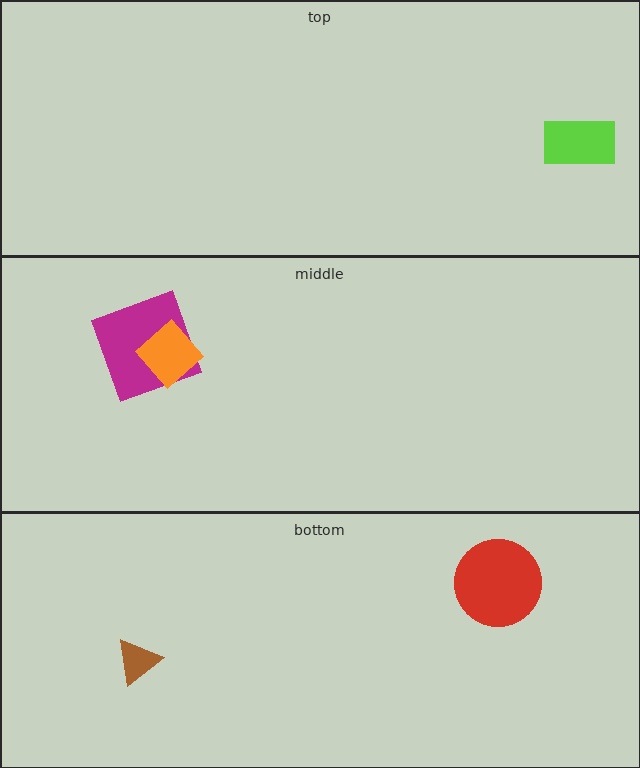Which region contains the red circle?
The bottom region.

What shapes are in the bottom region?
The brown triangle, the red circle.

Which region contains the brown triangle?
The bottom region.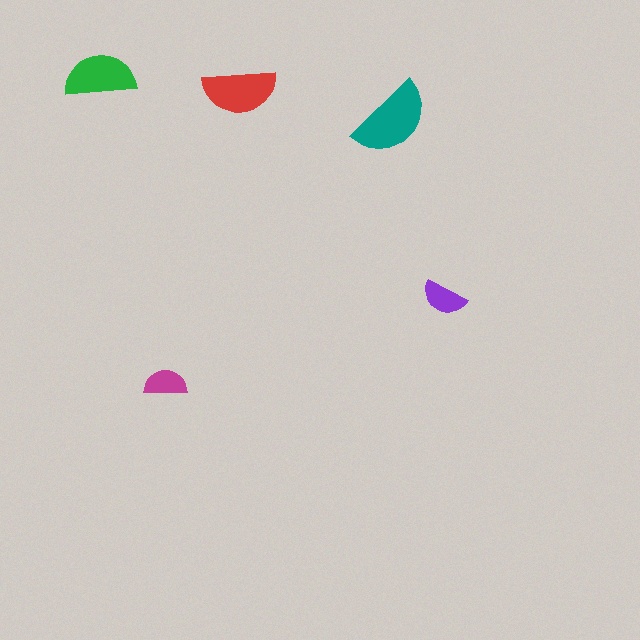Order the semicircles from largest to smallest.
the teal one, the red one, the green one, the purple one, the magenta one.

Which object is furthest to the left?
The green semicircle is leftmost.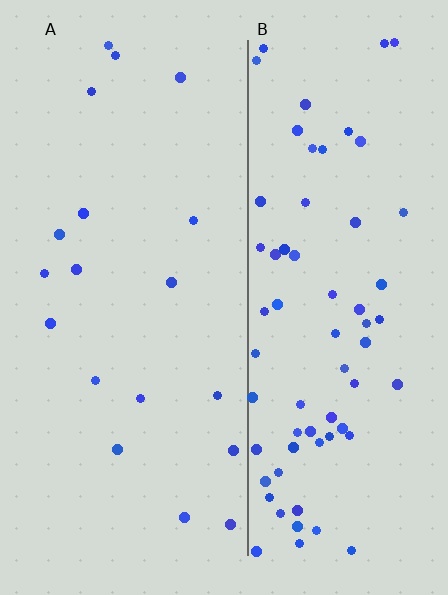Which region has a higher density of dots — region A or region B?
B (the right).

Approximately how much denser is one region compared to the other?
Approximately 3.8× — region B over region A.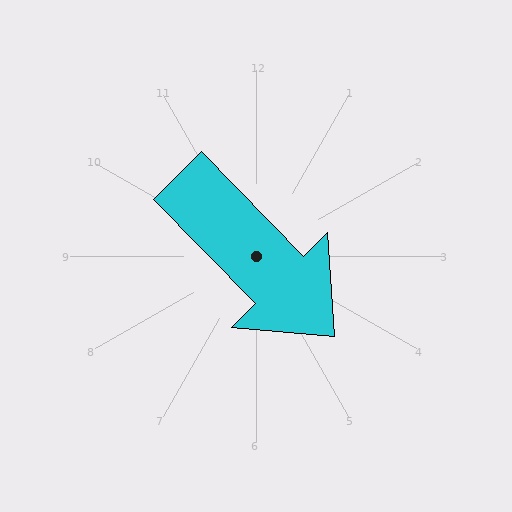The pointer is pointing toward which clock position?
Roughly 5 o'clock.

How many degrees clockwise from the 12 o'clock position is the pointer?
Approximately 136 degrees.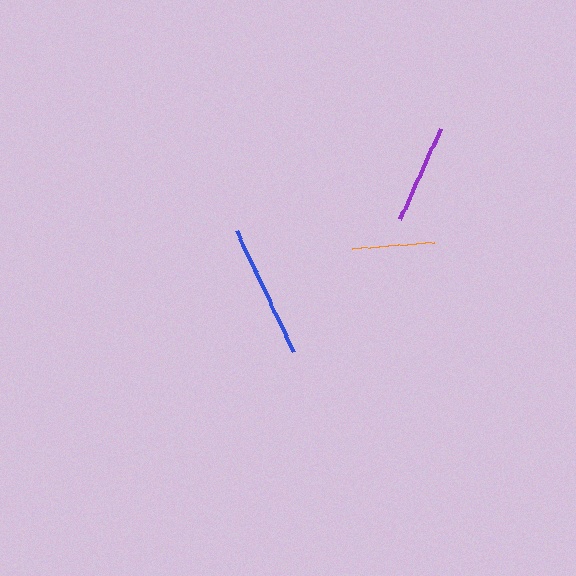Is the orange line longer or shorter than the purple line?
The purple line is longer than the orange line.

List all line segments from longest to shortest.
From longest to shortest: blue, purple, orange.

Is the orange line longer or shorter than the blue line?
The blue line is longer than the orange line.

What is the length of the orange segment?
The orange segment is approximately 83 pixels long.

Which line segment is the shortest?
The orange line is the shortest at approximately 83 pixels.